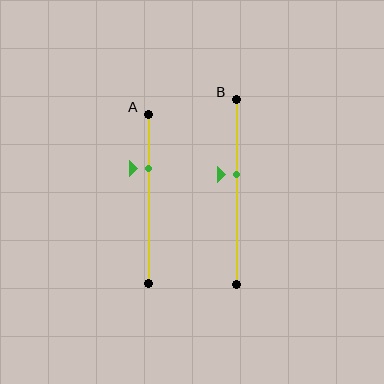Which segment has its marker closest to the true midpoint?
Segment B has its marker closest to the true midpoint.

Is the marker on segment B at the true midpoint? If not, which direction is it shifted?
No, the marker on segment B is shifted upward by about 9% of the segment length.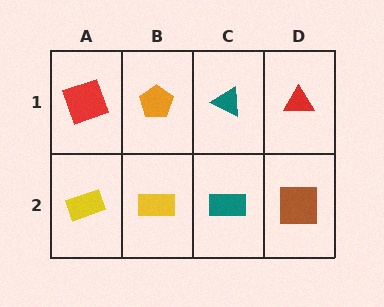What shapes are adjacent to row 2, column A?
A red square (row 1, column A), a yellow rectangle (row 2, column B).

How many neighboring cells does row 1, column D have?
2.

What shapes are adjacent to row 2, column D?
A red triangle (row 1, column D), a teal rectangle (row 2, column C).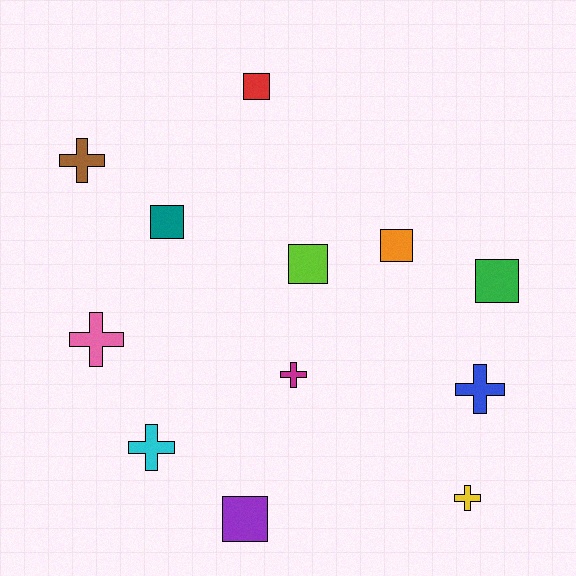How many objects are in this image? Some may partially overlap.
There are 12 objects.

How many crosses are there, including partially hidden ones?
There are 6 crosses.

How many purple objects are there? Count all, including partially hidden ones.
There is 1 purple object.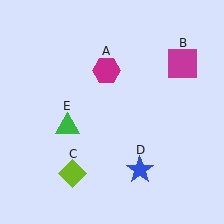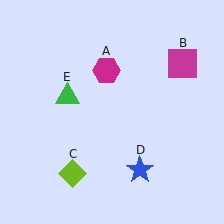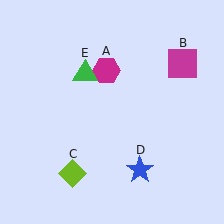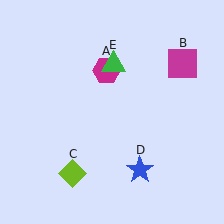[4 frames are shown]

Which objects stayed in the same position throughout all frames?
Magenta hexagon (object A) and magenta square (object B) and lime diamond (object C) and blue star (object D) remained stationary.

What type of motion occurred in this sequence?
The green triangle (object E) rotated clockwise around the center of the scene.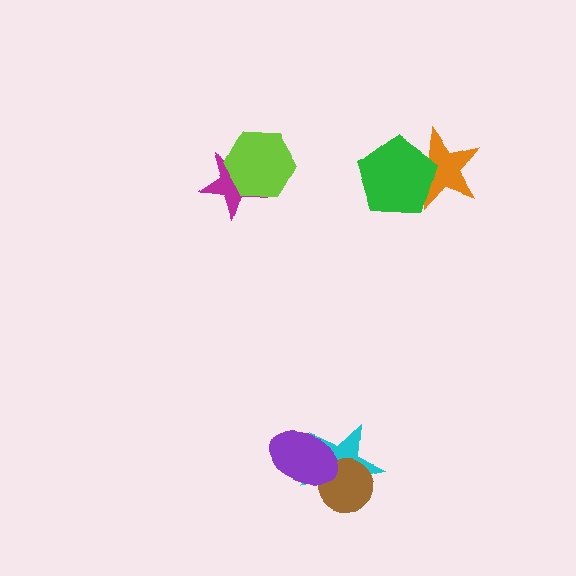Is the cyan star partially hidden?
Yes, it is partially covered by another shape.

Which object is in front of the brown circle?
The purple ellipse is in front of the brown circle.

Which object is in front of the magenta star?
The lime hexagon is in front of the magenta star.